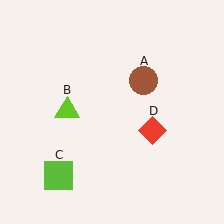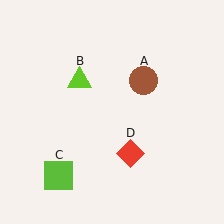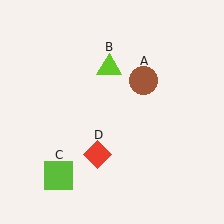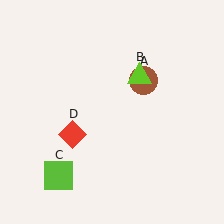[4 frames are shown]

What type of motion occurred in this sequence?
The lime triangle (object B), red diamond (object D) rotated clockwise around the center of the scene.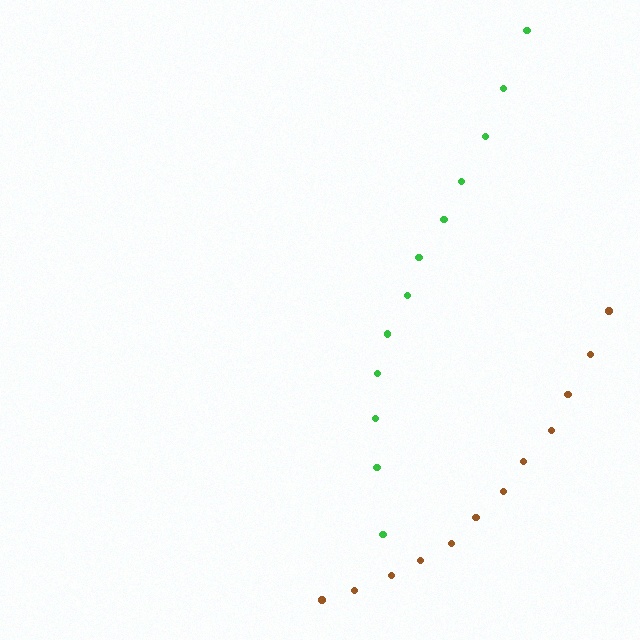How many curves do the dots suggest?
There are 2 distinct paths.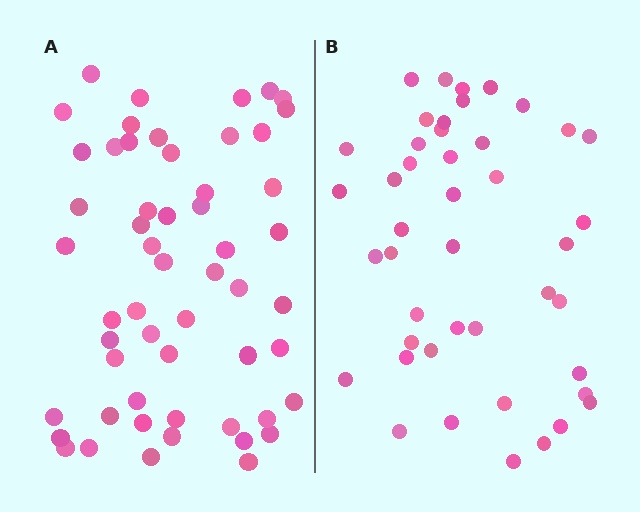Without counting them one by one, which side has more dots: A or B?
Region A (the left region) has more dots.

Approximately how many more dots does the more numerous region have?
Region A has roughly 12 or so more dots than region B.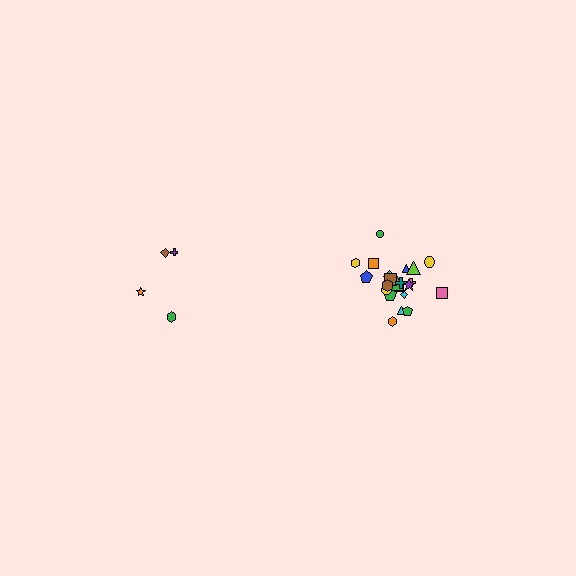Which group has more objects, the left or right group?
The right group.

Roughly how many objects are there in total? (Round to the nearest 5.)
Roughly 25 objects in total.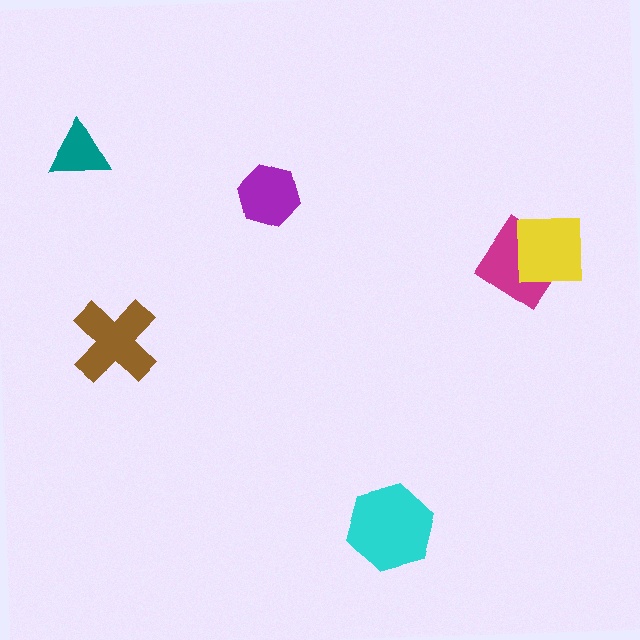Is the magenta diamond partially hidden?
Yes, it is partially covered by another shape.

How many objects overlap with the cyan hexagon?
0 objects overlap with the cyan hexagon.